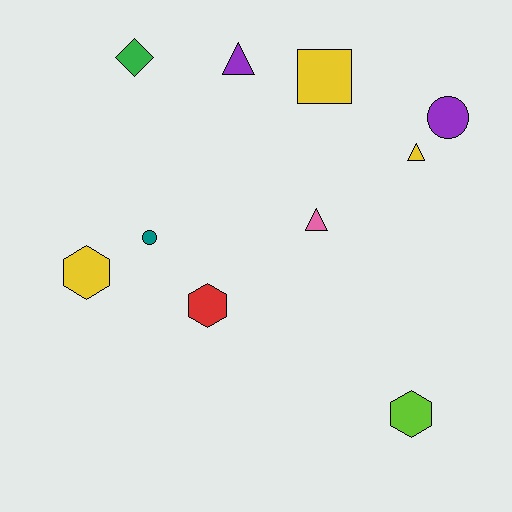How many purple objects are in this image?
There are 2 purple objects.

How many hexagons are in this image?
There are 3 hexagons.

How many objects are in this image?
There are 10 objects.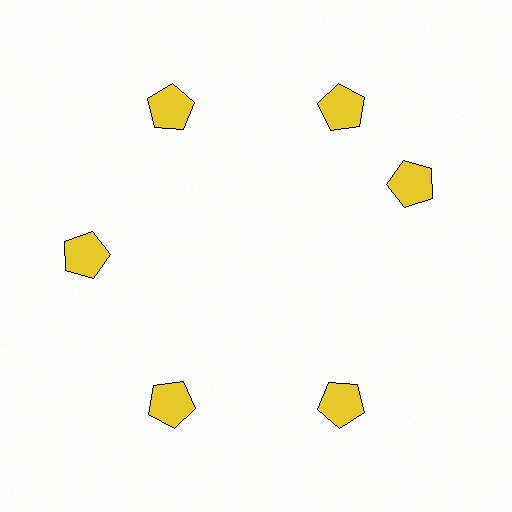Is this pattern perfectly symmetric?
No. The 6 yellow pentagons are arranged in a ring, but one element near the 3 o'clock position is rotated out of alignment along the ring, breaking the 6-fold rotational symmetry.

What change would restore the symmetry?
The symmetry would be restored by rotating it back into even spacing with its neighbors so that all 6 pentagons sit at equal angles and equal distance from the center.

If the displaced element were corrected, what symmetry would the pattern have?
It would have 6-fold rotational symmetry — the pattern would map onto itself every 60 degrees.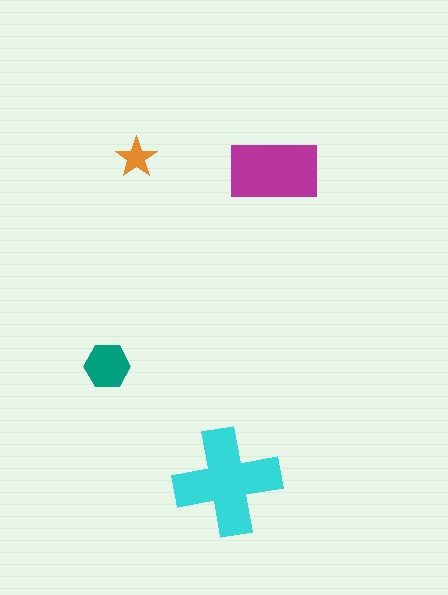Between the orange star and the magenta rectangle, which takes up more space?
The magenta rectangle.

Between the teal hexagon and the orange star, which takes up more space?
The teal hexagon.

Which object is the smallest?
The orange star.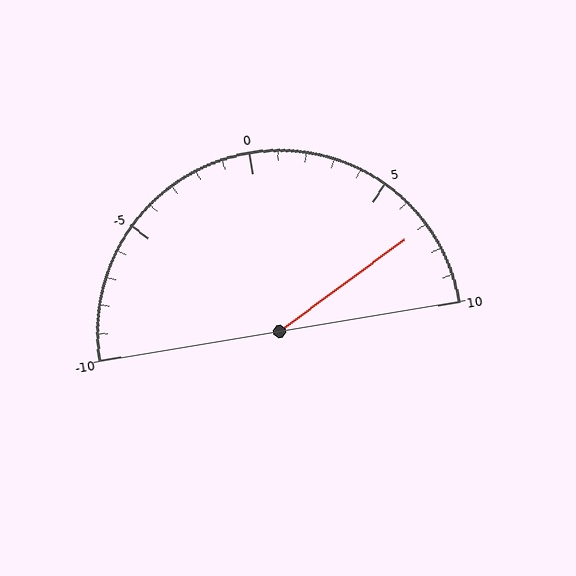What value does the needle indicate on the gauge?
The needle indicates approximately 7.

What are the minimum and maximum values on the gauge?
The gauge ranges from -10 to 10.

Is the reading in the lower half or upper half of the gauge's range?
The reading is in the upper half of the range (-10 to 10).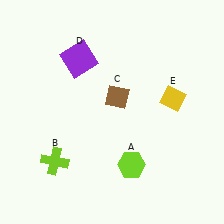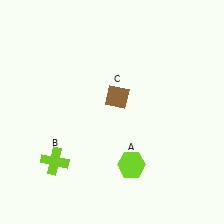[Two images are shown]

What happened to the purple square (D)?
The purple square (D) was removed in Image 2. It was in the top-left area of Image 1.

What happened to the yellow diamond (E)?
The yellow diamond (E) was removed in Image 2. It was in the top-right area of Image 1.